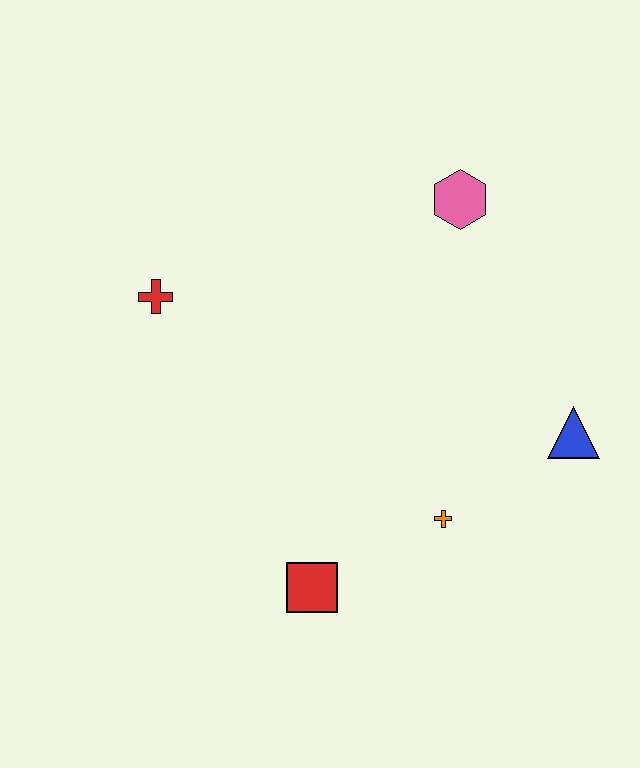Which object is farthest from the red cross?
The blue triangle is farthest from the red cross.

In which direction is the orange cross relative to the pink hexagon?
The orange cross is below the pink hexagon.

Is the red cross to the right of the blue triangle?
No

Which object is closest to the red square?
The orange cross is closest to the red square.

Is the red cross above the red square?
Yes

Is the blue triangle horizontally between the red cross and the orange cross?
No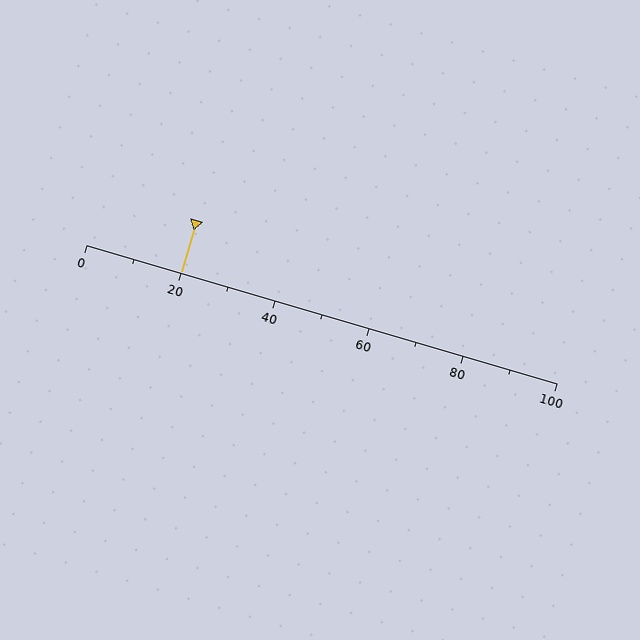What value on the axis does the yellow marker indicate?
The marker indicates approximately 20.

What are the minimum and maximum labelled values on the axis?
The axis runs from 0 to 100.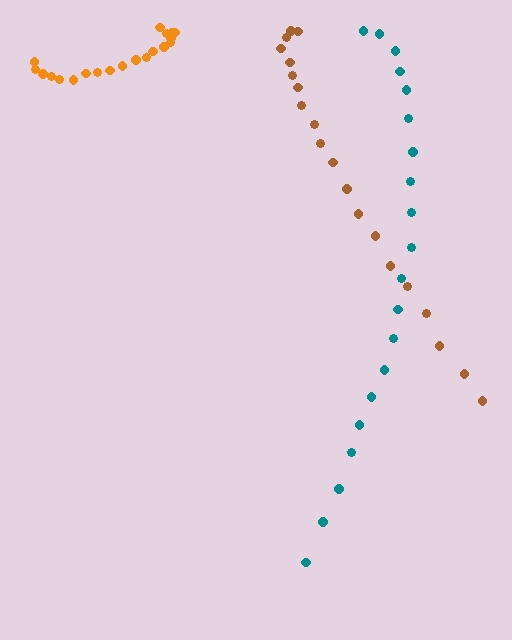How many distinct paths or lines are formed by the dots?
There are 3 distinct paths.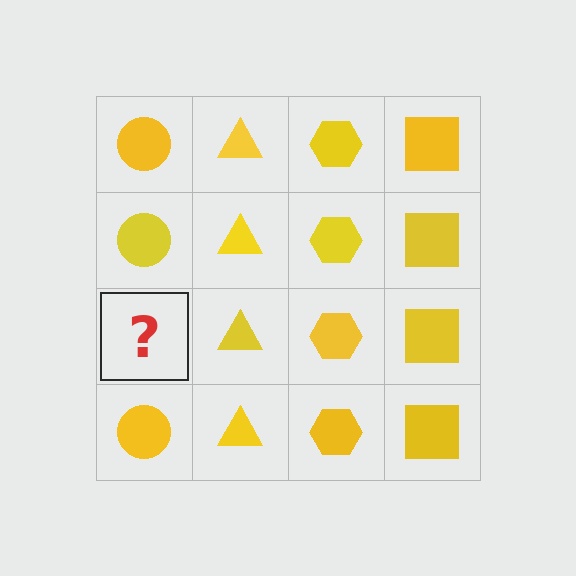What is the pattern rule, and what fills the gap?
The rule is that each column has a consistent shape. The gap should be filled with a yellow circle.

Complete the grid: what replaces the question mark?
The question mark should be replaced with a yellow circle.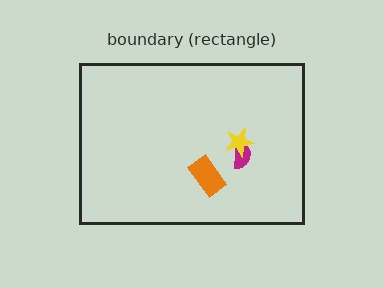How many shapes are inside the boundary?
3 inside, 0 outside.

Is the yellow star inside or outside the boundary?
Inside.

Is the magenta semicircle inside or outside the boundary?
Inside.